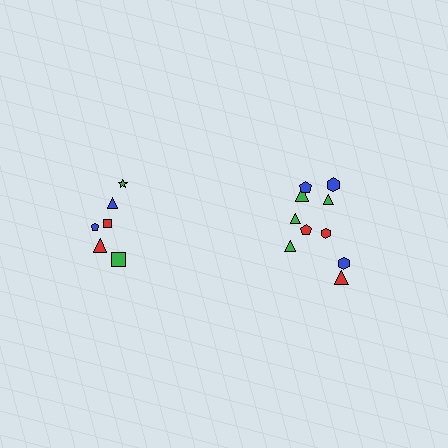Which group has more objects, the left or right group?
The right group.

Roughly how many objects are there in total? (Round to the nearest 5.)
Roughly 15 objects in total.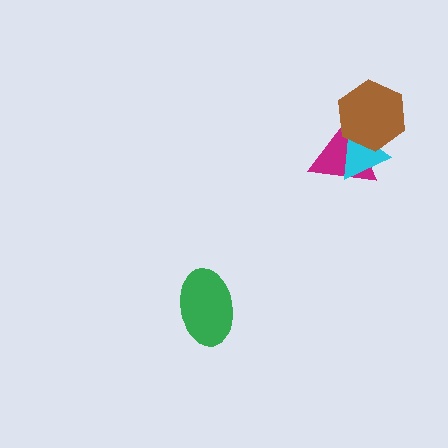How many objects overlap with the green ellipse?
0 objects overlap with the green ellipse.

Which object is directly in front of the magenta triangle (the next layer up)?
The cyan triangle is directly in front of the magenta triangle.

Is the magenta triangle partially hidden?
Yes, it is partially covered by another shape.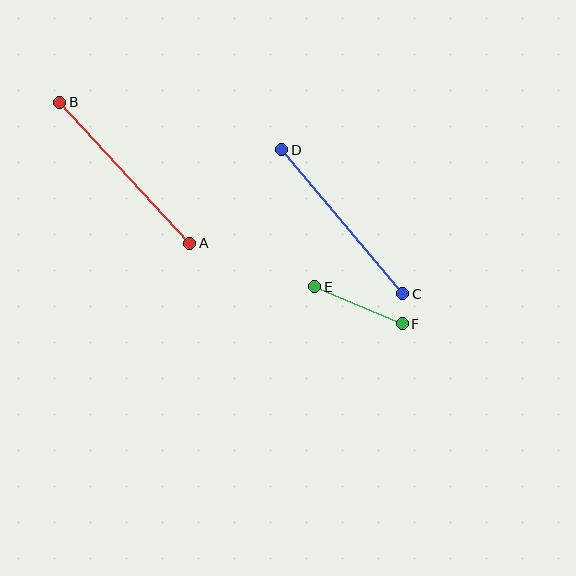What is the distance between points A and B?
The distance is approximately 192 pixels.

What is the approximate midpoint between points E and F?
The midpoint is at approximately (359, 305) pixels.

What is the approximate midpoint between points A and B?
The midpoint is at approximately (125, 173) pixels.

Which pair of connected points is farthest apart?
Points A and B are farthest apart.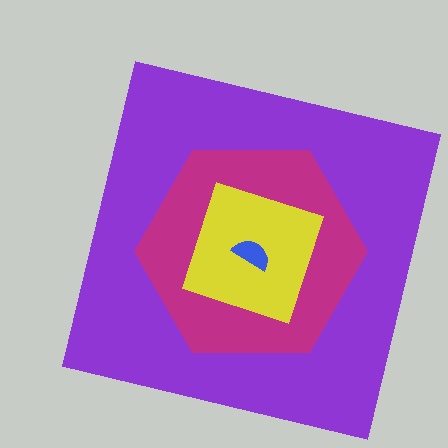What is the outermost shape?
The purple square.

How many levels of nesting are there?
4.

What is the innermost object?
The blue semicircle.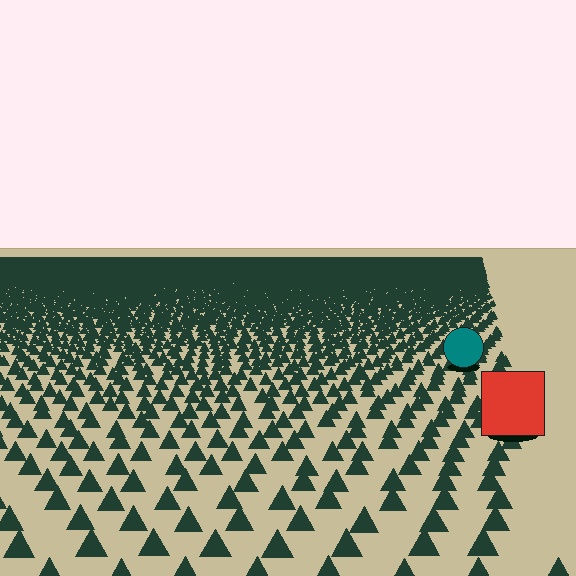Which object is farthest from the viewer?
The teal circle is farthest from the viewer. It appears smaller and the ground texture around it is denser.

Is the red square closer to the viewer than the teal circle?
Yes. The red square is closer — you can tell from the texture gradient: the ground texture is coarser near it.